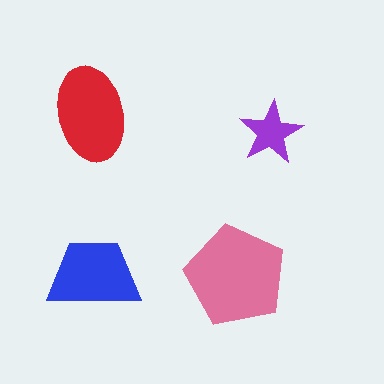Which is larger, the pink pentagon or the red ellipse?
The pink pentagon.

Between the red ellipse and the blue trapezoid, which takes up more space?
The red ellipse.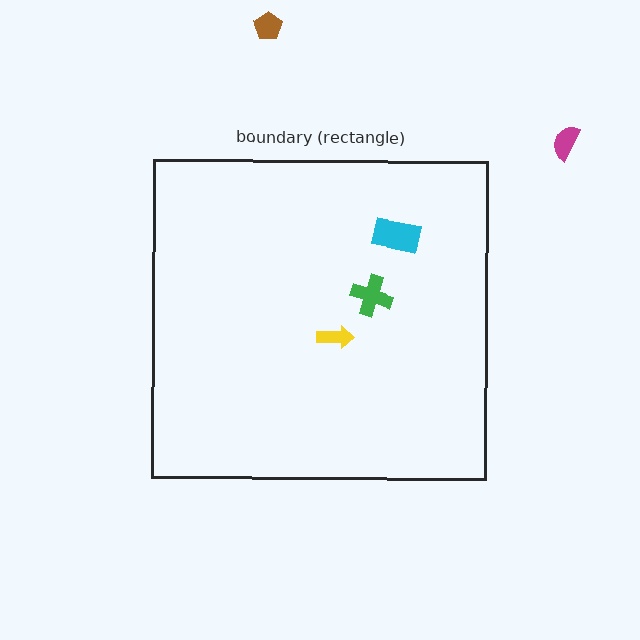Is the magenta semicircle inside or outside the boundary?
Outside.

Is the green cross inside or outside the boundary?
Inside.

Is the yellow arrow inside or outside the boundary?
Inside.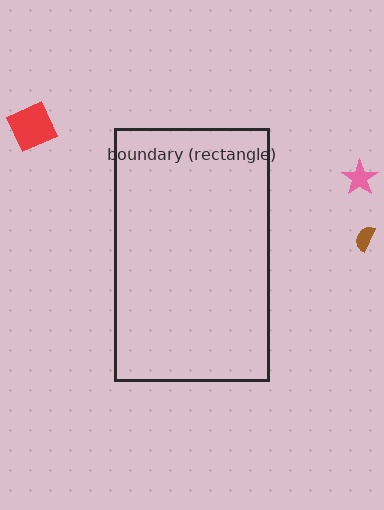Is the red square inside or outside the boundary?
Outside.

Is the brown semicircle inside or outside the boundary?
Outside.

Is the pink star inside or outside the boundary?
Outside.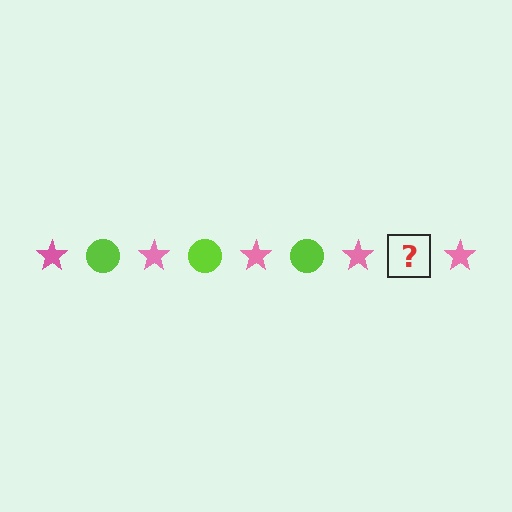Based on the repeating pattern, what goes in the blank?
The blank should be a lime circle.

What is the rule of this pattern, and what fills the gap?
The rule is that the pattern alternates between pink star and lime circle. The gap should be filled with a lime circle.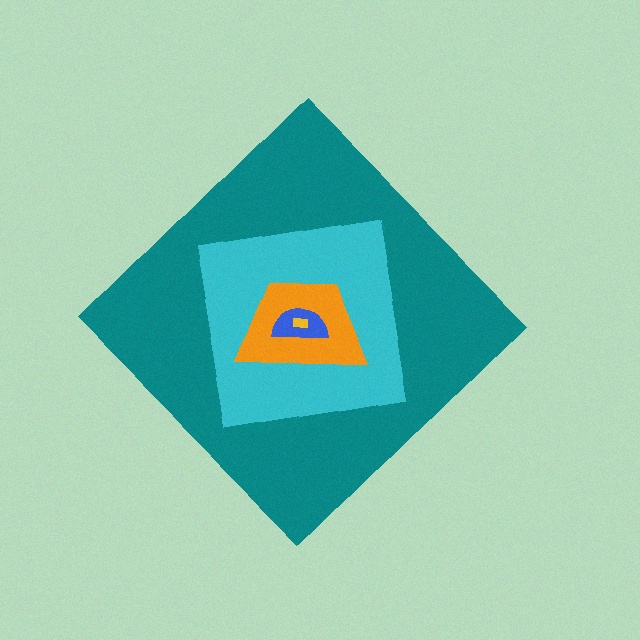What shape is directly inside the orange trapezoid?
The blue semicircle.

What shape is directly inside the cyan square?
The orange trapezoid.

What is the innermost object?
The yellow rectangle.